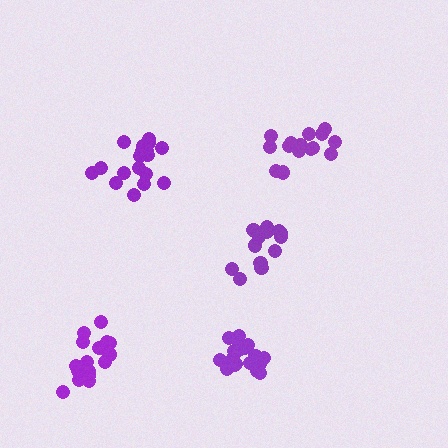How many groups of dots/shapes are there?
There are 5 groups.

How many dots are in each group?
Group 1: 15 dots, Group 2: 18 dots, Group 3: 18 dots, Group 4: 19 dots, Group 5: 16 dots (86 total).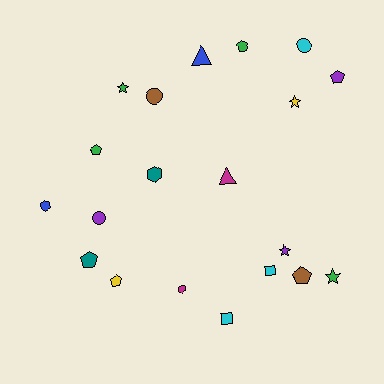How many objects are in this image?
There are 20 objects.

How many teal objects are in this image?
There are 2 teal objects.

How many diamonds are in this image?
There are no diamonds.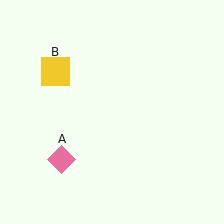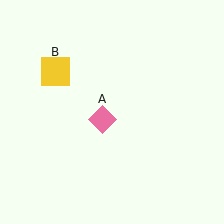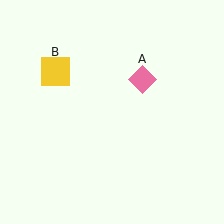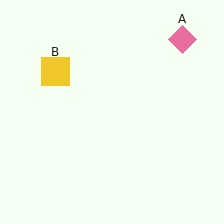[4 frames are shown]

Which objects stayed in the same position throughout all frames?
Yellow square (object B) remained stationary.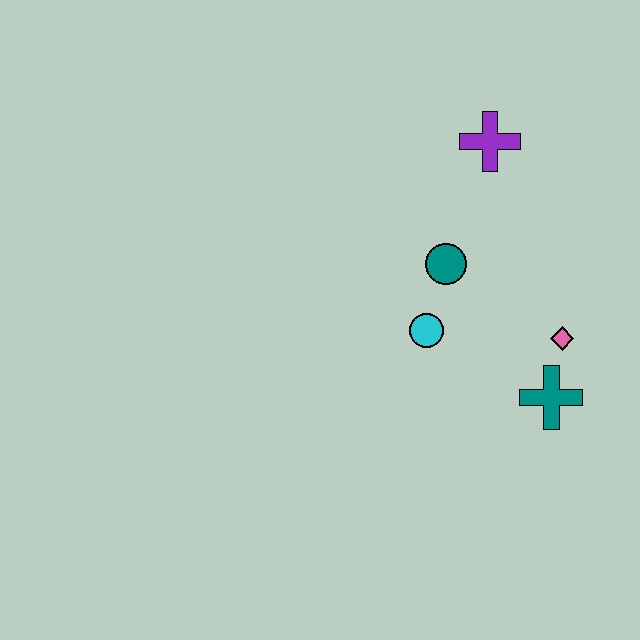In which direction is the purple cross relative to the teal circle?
The purple cross is above the teal circle.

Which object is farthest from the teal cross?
The purple cross is farthest from the teal cross.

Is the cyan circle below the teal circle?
Yes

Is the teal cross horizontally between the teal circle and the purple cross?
No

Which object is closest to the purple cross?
The teal circle is closest to the purple cross.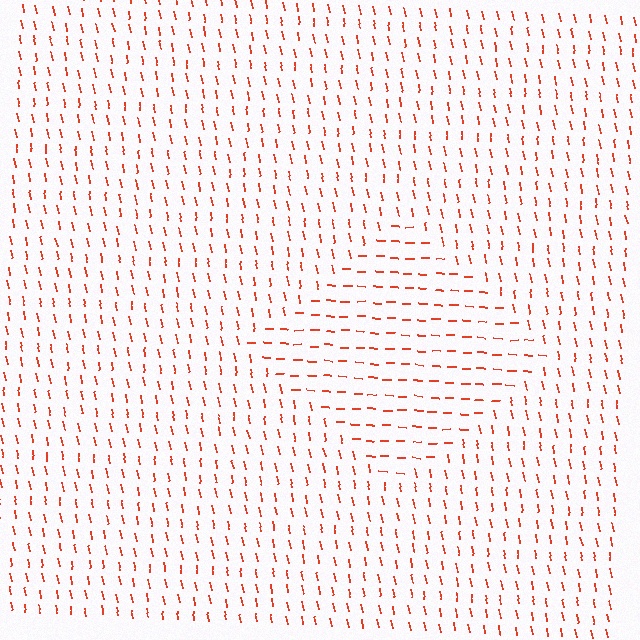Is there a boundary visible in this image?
Yes, there is a texture boundary formed by a change in line orientation.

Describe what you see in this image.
The image is filled with small red line segments. A diamond region in the image has lines oriented differently from the surrounding lines, creating a visible texture boundary.